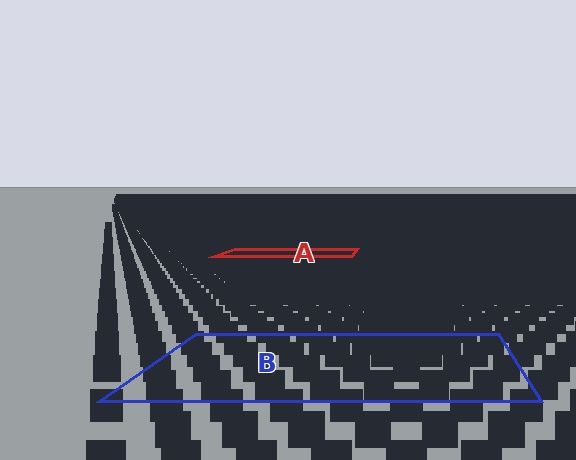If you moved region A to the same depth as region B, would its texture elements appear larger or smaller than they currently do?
They would appear larger. At a closer depth, the same texture elements are projected at a bigger on-screen size.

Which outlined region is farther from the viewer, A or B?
Region A is farther from the viewer — the texture elements inside it appear smaller and more densely packed.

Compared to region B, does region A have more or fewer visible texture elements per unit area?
Region A has more texture elements per unit area — they are packed more densely because it is farther away.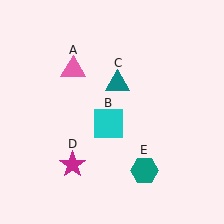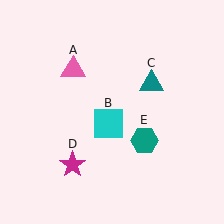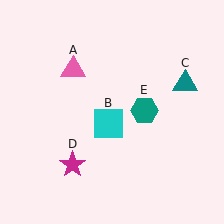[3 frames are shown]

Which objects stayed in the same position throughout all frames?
Pink triangle (object A) and cyan square (object B) and magenta star (object D) remained stationary.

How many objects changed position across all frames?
2 objects changed position: teal triangle (object C), teal hexagon (object E).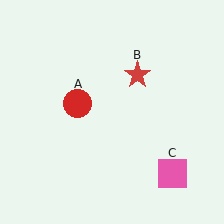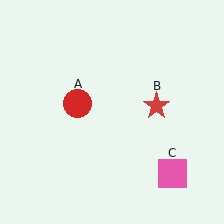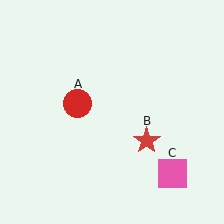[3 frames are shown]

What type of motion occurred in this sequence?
The red star (object B) rotated clockwise around the center of the scene.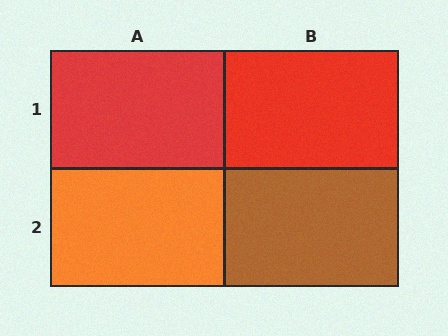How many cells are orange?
1 cell is orange.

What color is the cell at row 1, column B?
Red.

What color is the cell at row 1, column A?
Red.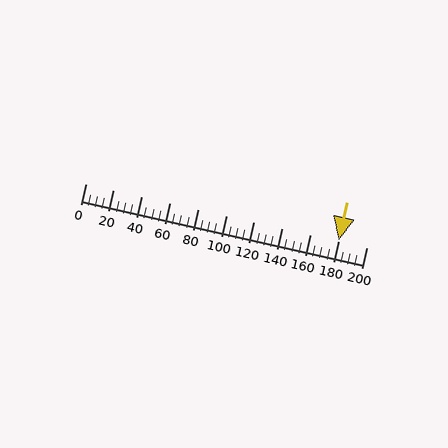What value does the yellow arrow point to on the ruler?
The yellow arrow points to approximately 180.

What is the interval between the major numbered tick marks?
The major tick marks are spaced 20 units apart.